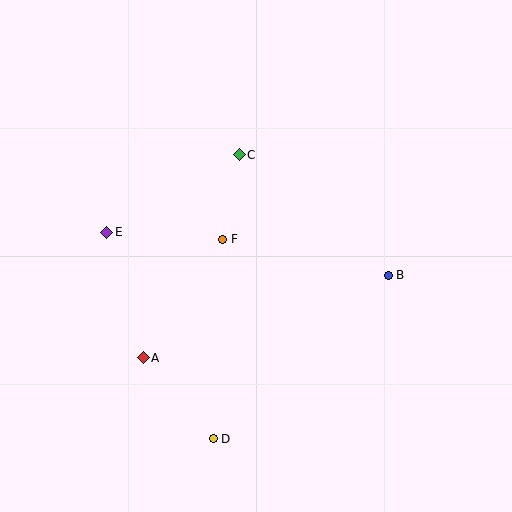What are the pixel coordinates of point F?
Point F is at (223, 239).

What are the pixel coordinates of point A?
Point A is at (143, 358).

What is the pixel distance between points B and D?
The distance between B and D is 240 pixels.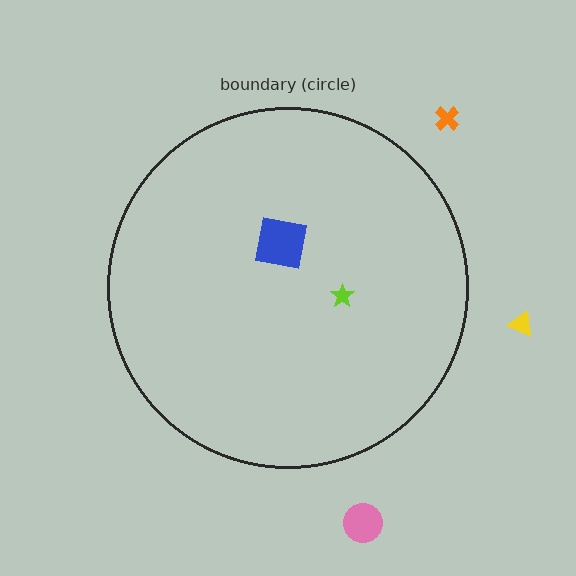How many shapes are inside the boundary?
2 inside, 3 outside.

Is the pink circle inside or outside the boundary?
Outside.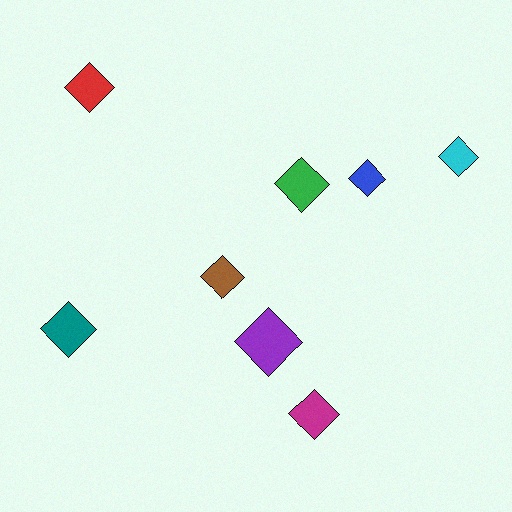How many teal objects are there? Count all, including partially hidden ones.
There is 1 teal object.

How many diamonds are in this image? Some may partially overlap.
There are 8 diamonds.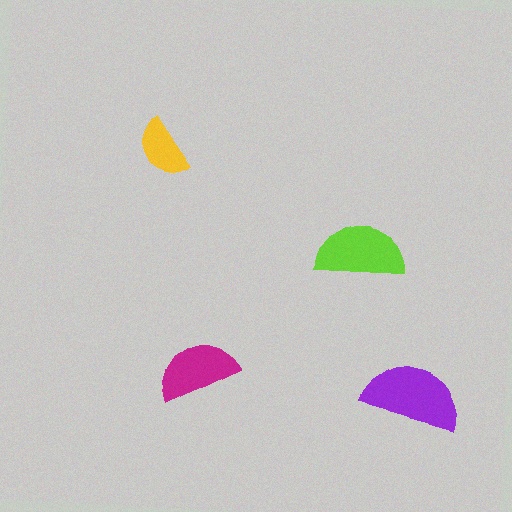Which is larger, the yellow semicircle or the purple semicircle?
The purple one.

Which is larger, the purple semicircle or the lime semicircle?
The purple one.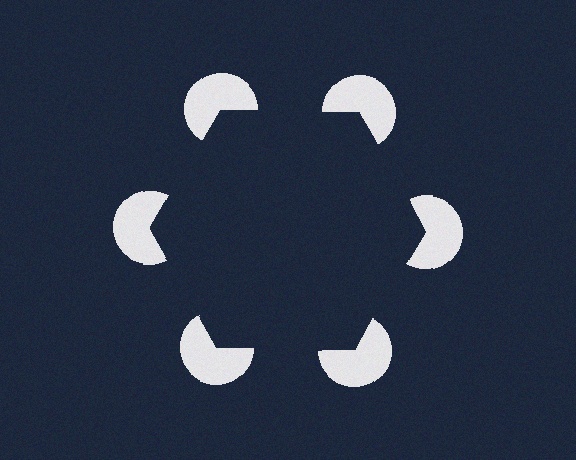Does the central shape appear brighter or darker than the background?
It typically appears slightly darker than the background, even though no actual brightness change is drawn.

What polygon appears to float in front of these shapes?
An illusory hexagon — its edges are inferred from the aligned wedge cuts in the pac-man discs, not physically drawn.